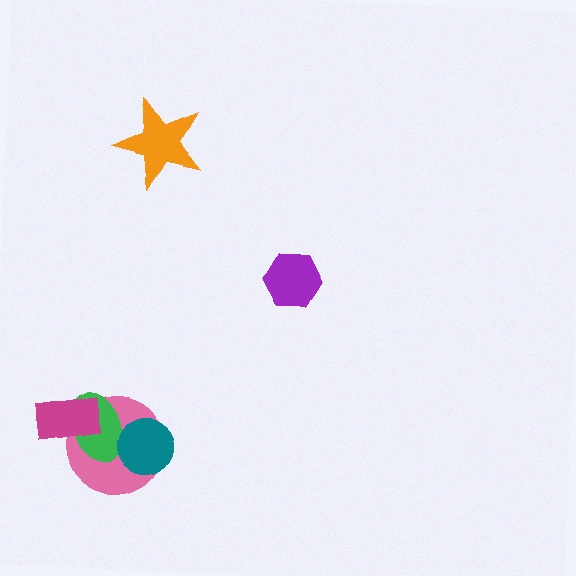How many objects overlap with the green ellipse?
3 objects overlap with the green ellipse.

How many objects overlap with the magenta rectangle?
2 objects overlap with the magenta rectangle.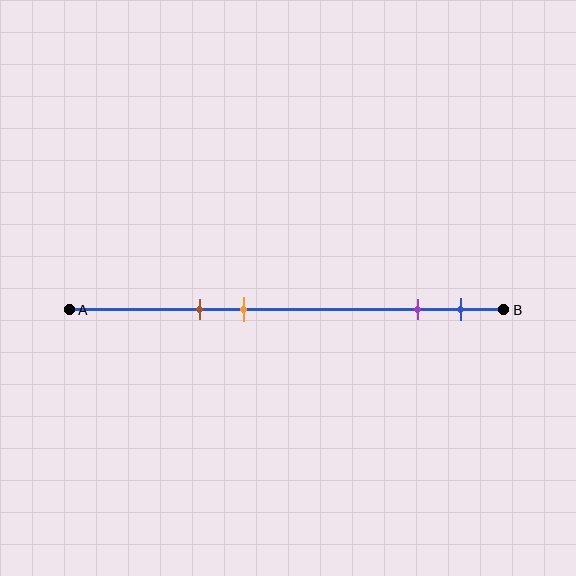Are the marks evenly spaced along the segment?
No, the marks are not evenly spaced.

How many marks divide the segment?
There are 4 marks dividing the segment.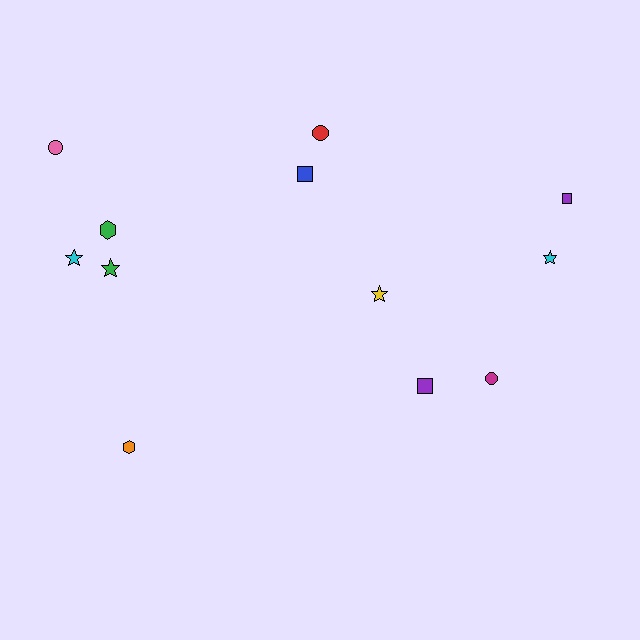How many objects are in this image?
There are 12 objects.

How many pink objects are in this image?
There is 1 pink object.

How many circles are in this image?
There are 3 circles.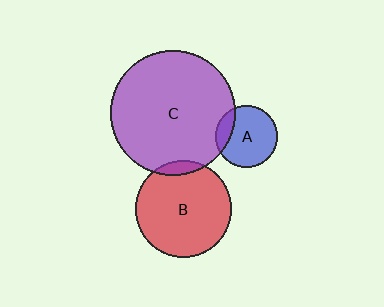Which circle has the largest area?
Circle C (purple).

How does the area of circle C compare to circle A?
Approximately 4.0 times.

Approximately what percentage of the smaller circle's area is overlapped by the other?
Approximately 20%.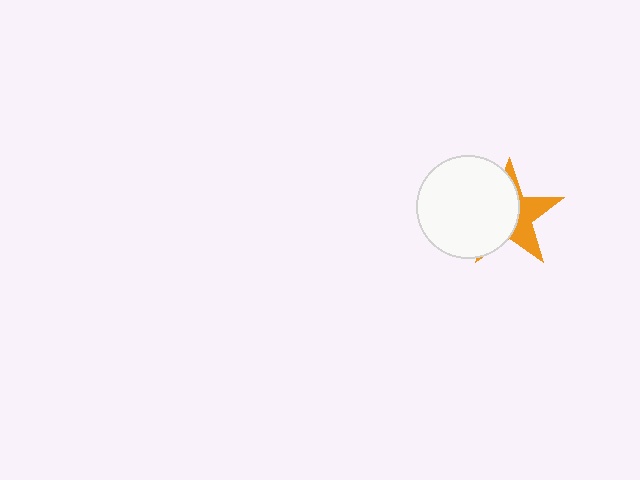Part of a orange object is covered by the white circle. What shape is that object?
It is a star.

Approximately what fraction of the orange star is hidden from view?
Roughly 60% of the orange star is hidden behind the white circle.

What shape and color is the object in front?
The object in front is a white circle.